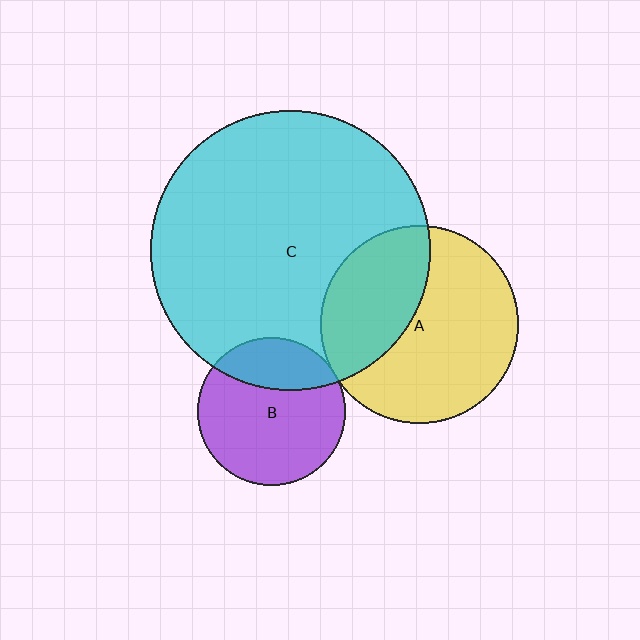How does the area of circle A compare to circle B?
Approximately 1.8 times.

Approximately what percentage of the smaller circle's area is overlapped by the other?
Approximately 35%.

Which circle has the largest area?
Circle C (cyan).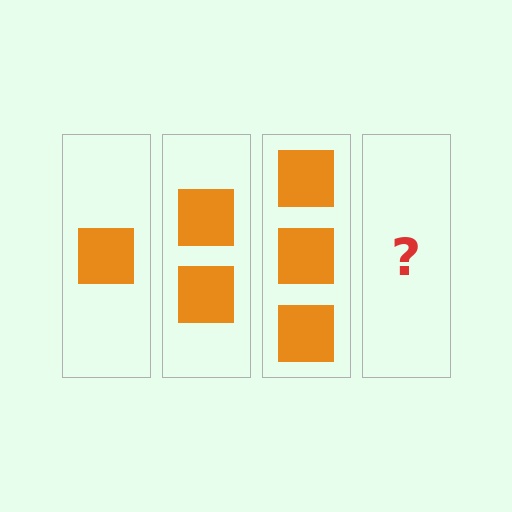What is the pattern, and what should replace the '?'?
The pattern is that each step adds one more square. The '?' should be 4 squares.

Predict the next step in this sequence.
The next step is 4 squares.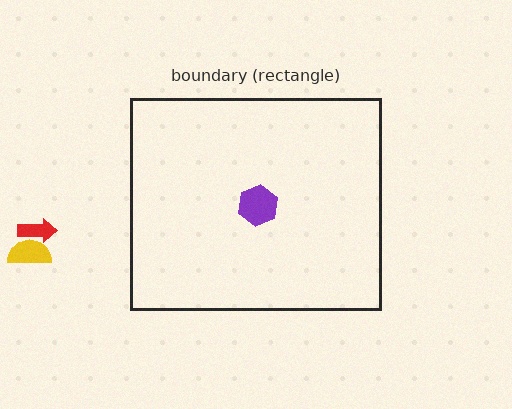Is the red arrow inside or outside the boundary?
Outside.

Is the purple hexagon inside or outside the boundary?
Inside.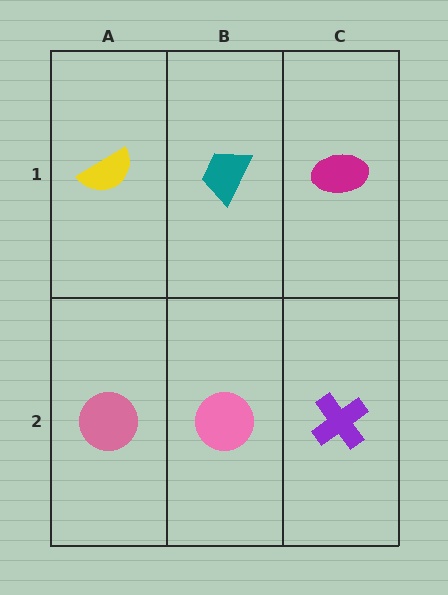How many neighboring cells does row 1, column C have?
2.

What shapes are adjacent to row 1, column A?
A pink circle (row 2, column A), a teal trapezoid (row 1, column B).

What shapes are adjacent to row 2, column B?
A teal trapezoid (row 1, column B), a pink circle (row 2, column A), a purple cross (row 2, column C).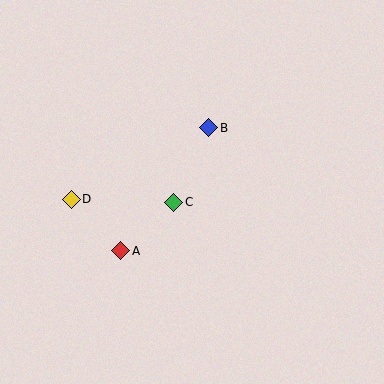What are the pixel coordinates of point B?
Point B is at (209, 128).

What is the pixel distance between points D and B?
The distance between D and B is 155 pixels.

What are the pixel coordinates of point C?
Point C is at (174, 202).